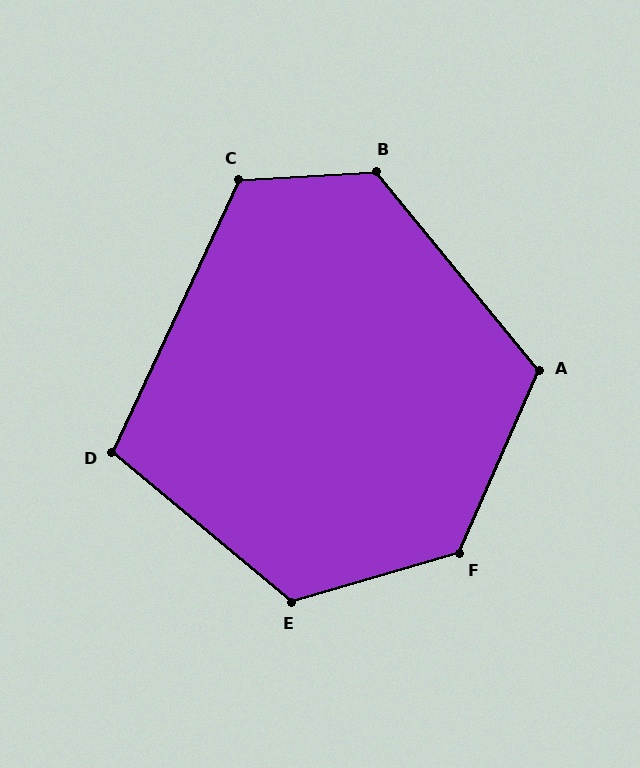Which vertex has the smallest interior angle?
D, at approximately 104 degrees.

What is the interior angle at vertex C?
Approximately 118 degrees (obtuse).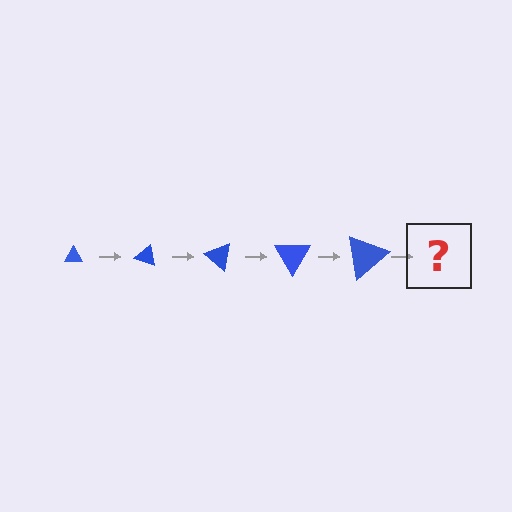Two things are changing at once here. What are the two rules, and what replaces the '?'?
The two rules are that the triangle grows larger each step and it rotates 20 degrees each step. The '?' should be a triangle, larger than the previous one and rotated 100 degrees from the start.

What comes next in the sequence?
The next element should be a triangle, larger than the previous one and rotated 100 degrees from the start.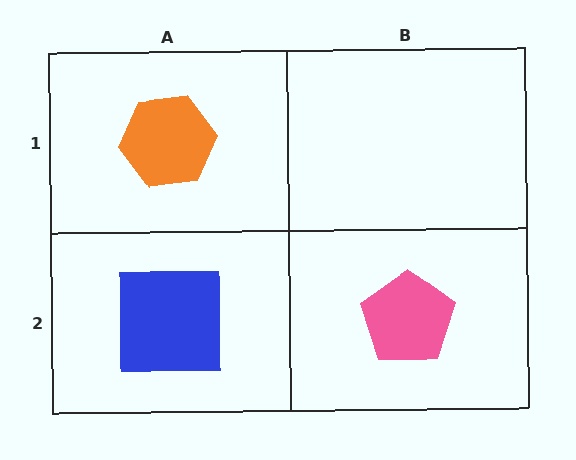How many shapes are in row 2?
2 shapes.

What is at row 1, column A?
An orange hexagon.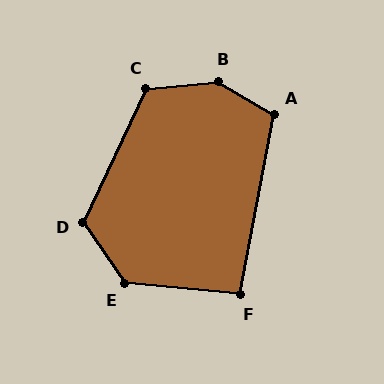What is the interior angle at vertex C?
Approximately 121 degrees (obtuse).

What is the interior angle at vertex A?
Approximately 109 degrees (obtuse).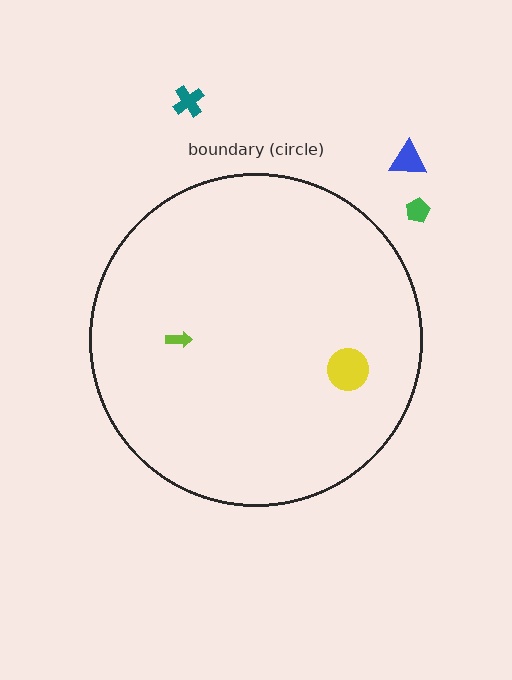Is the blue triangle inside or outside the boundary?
Outside.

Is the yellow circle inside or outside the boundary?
Inside.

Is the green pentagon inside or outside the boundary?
Outside.